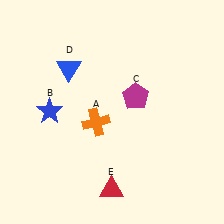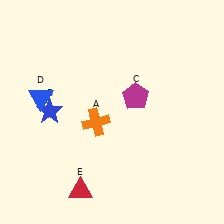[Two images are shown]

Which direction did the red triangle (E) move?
The red triangle (E) moved left.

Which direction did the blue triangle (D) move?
The blue triangle (D) moved down.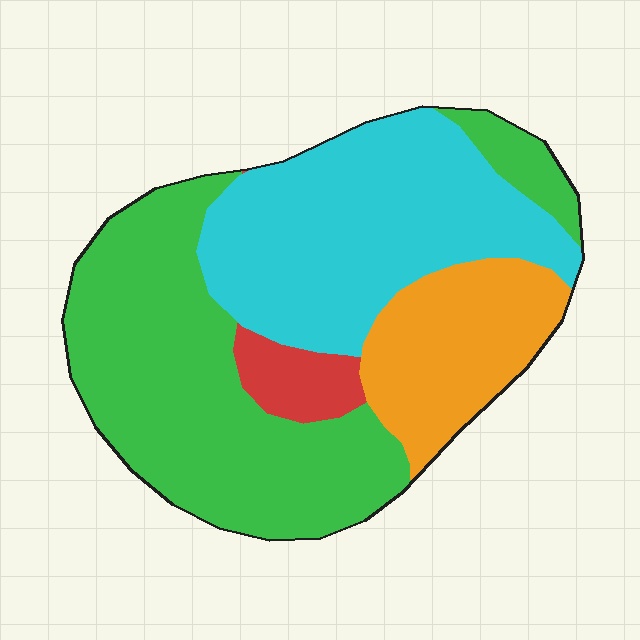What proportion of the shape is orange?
Orange takes up less than a quarter of the shape.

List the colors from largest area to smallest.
From largest to smallest: green, cyan, orange, red.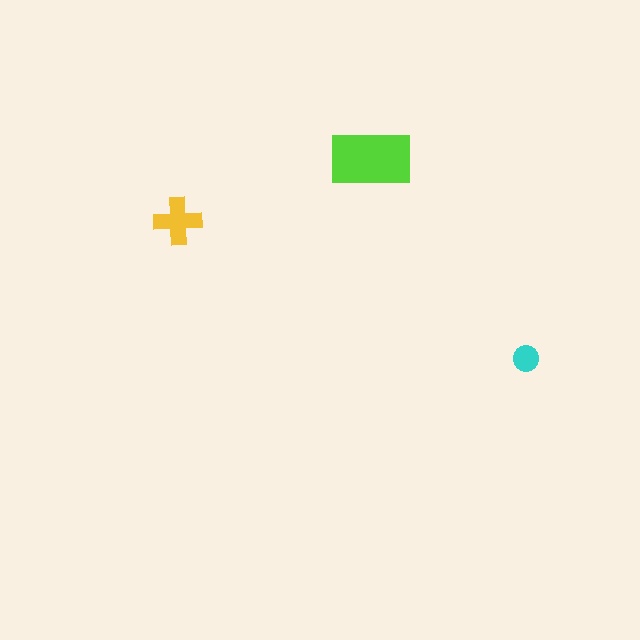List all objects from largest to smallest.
The lime rectangle, the yellow cross, the cyan circle.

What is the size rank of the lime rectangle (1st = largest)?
1st.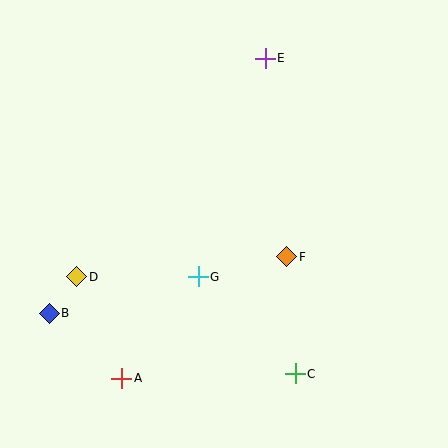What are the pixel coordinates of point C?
Point C is at (295, 374).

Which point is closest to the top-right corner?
Point E is closest to the top-right corner.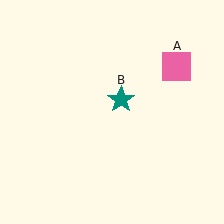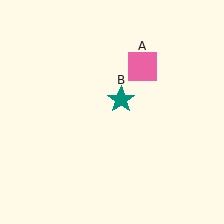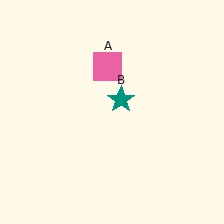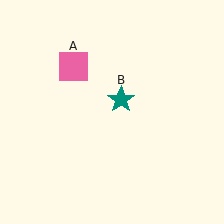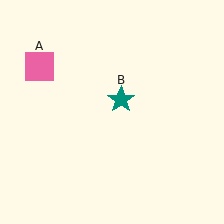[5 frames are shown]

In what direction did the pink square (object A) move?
The pink square (object A) moved left.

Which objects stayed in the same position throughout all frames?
Teal star (object B) remained stationary.